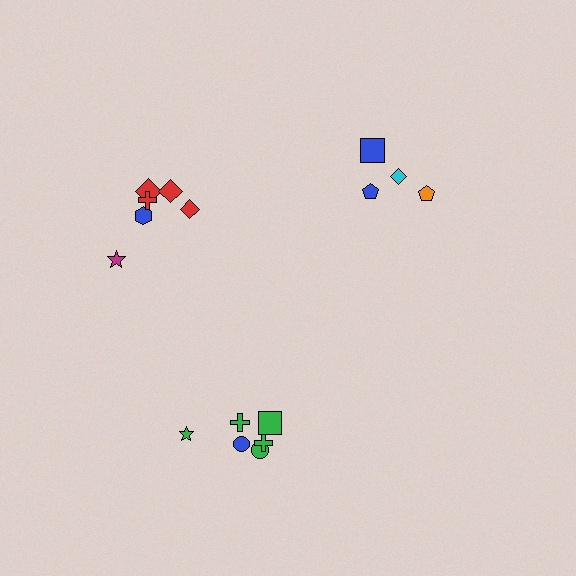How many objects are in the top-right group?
There are 4 objects.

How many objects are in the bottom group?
There are 6 objects.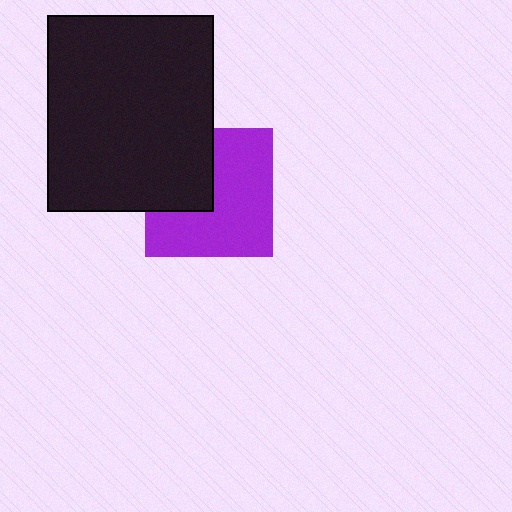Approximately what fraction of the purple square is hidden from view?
Roughly 34% of the purple square is hidden behind the black rectangle.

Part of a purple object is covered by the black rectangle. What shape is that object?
It is a square.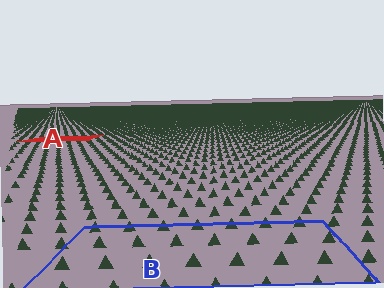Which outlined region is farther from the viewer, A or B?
Region A is farther from the viewer — the texture elements inside it appear smaller and more densely packed.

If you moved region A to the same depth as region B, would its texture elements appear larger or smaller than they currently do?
They would appear larger. At a closer depth, the same texture elements are projected at a bigger on-screen size.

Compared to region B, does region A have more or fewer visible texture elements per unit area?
Region A has more texture elements per unit area — they are packed more densely because it is farther away.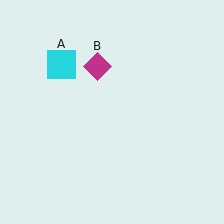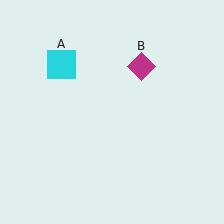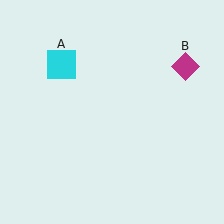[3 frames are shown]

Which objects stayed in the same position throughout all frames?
Cyan square (object A) remained stationary.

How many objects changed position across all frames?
1 object changed position: magenta diamond (object B).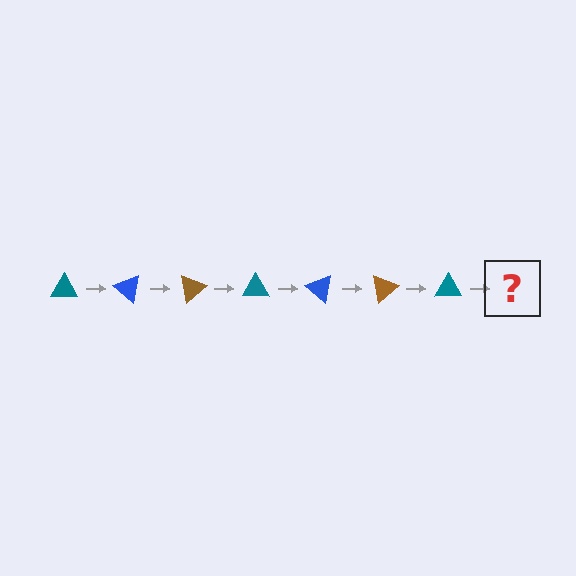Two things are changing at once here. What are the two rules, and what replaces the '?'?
The two rules are that it rotates 40 degrees each step and the color cycles through teal, blue, and brown. The '?' should be a blue triangle, rotated 280 degrees from the start.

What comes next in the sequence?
The next element should be a blue triangle, rotated 280 degrees from the start.